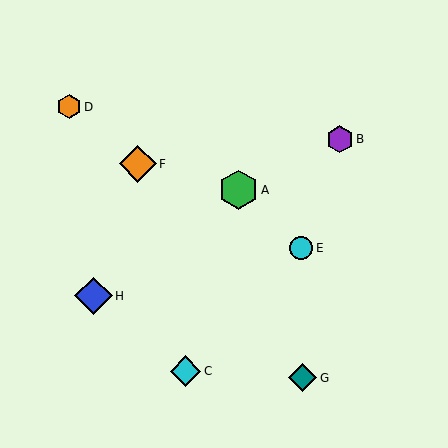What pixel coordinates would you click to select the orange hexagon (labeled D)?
Click at (69, 107) to select the orange hexagon D.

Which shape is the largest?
The green hexagon (labeled A) is the largest.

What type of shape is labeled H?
Shape H is a blue diamond.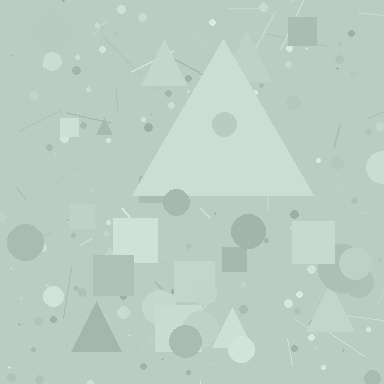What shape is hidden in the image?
A triangle is hidden in the image.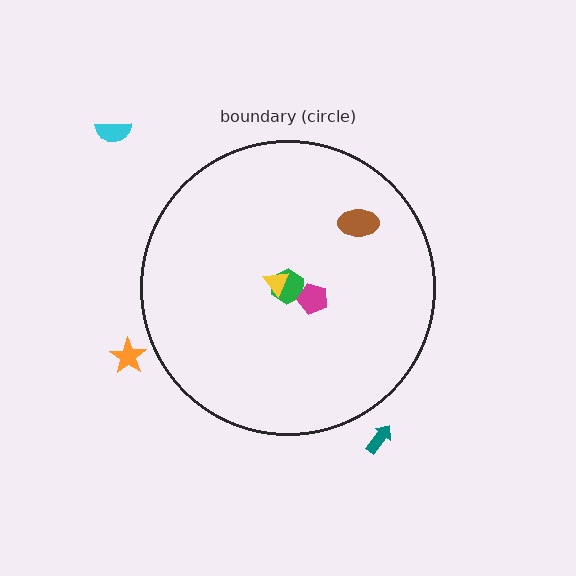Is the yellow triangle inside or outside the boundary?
Inside.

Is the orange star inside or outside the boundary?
Outside.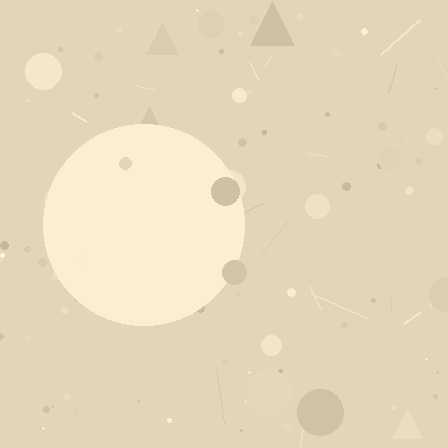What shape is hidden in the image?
A circle is hidden in the image.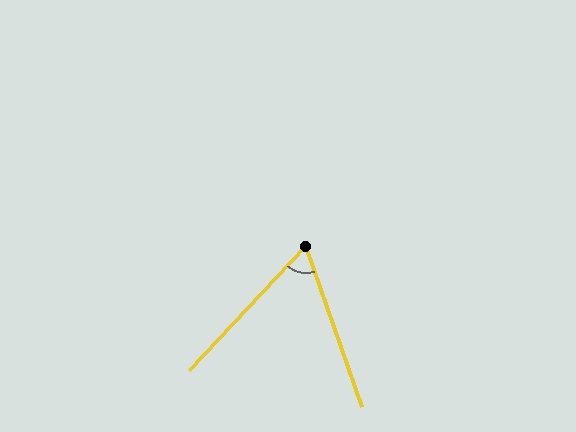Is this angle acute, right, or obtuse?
It is acute.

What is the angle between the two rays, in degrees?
Approximately 62 degrees.